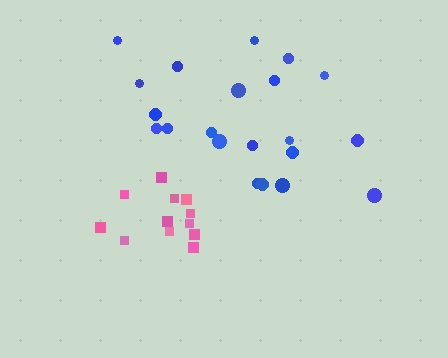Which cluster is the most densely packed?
Pink.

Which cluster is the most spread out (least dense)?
Blue.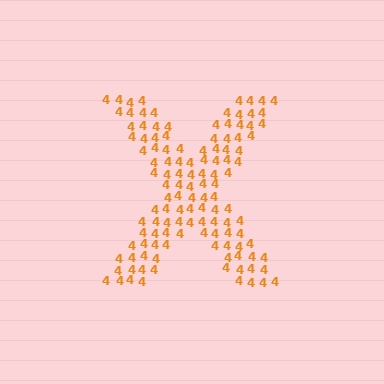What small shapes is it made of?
It is made of small digit 4's.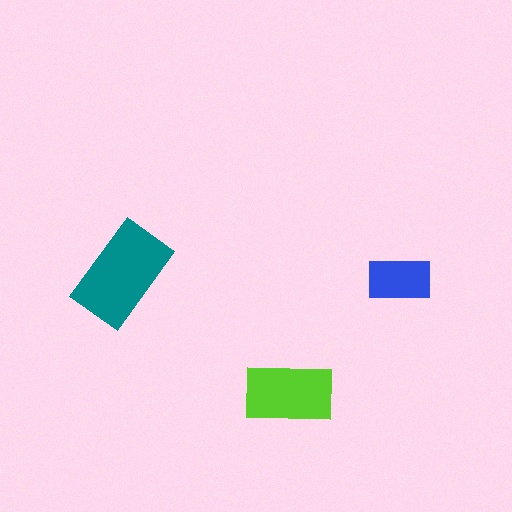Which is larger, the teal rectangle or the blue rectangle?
The teal one.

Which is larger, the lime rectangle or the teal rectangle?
The teal one.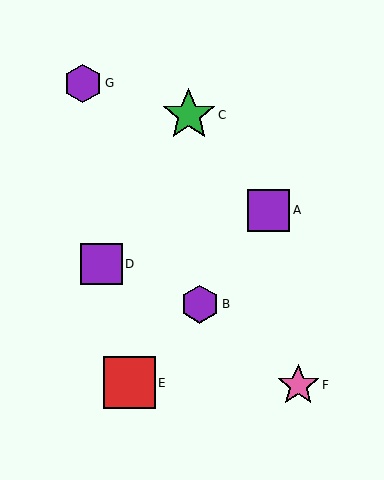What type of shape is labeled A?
Shape A is a purple square.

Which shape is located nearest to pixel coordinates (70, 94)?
The purple hexagon (labeled G) at (83, 83) is nearest to that location.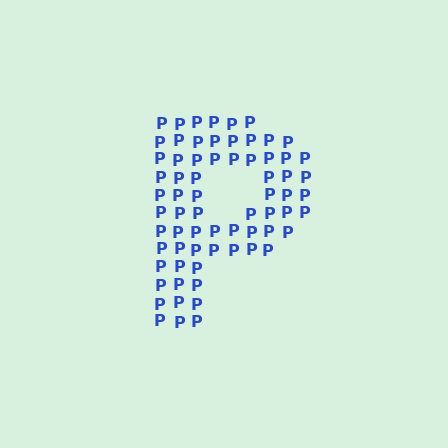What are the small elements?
The small elements are letter P's.